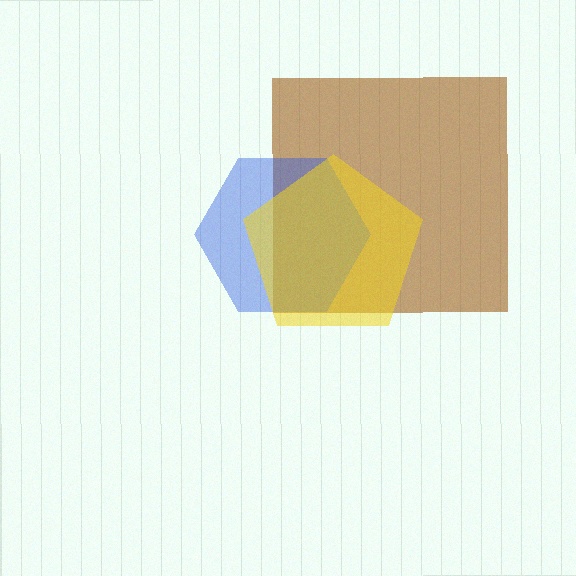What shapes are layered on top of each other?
The layered shapes are: a brown square, a blue hexagon, a yellow pentagon.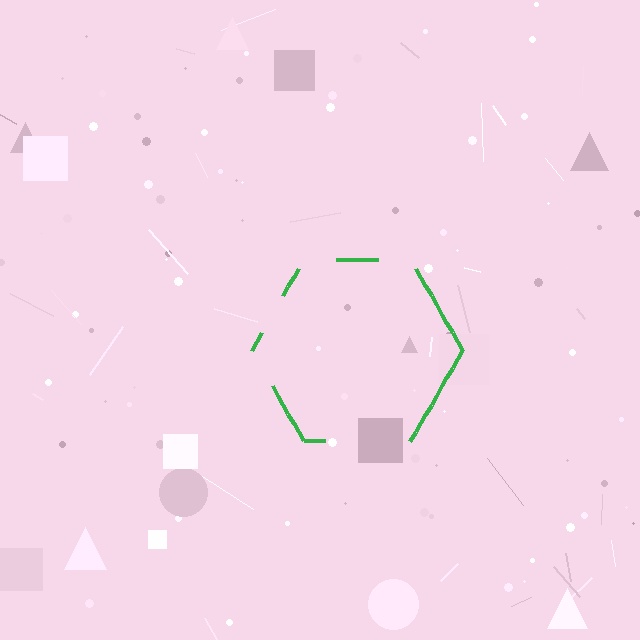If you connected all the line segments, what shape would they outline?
They would outline a hexagon.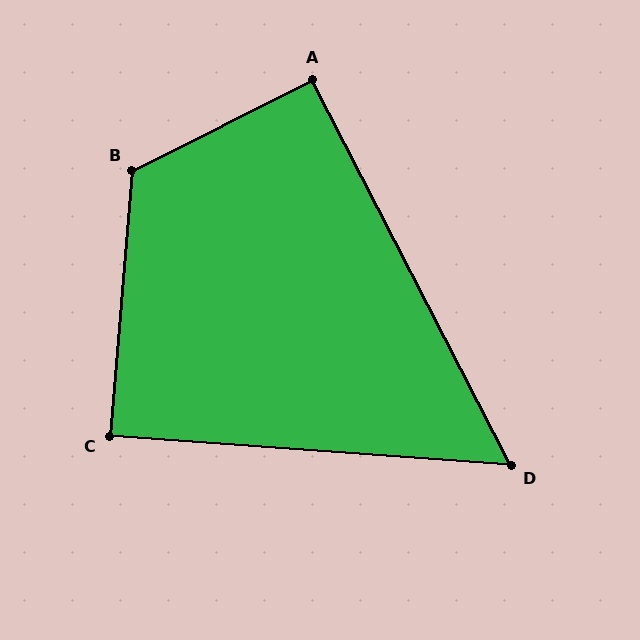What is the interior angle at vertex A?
Approximately 91 degrees (approximately right).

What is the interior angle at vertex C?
Approximately 89 degrees (approximately right).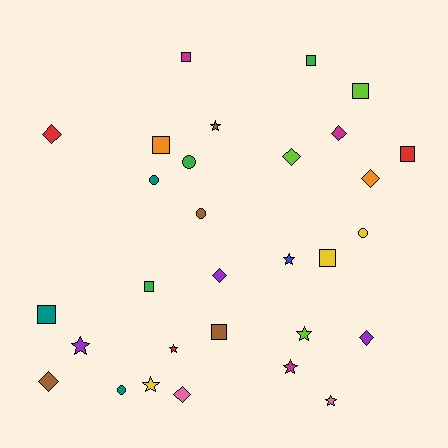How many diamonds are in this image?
There are 8 diamonds.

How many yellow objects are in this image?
There are 3 yellow objects.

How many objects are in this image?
There are 30 objects.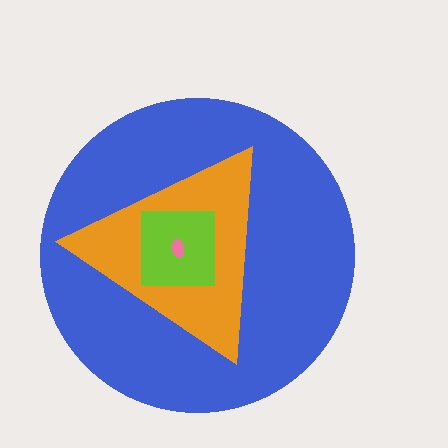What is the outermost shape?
The blue circle.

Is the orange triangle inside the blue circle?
Yes.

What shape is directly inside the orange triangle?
The lime square.